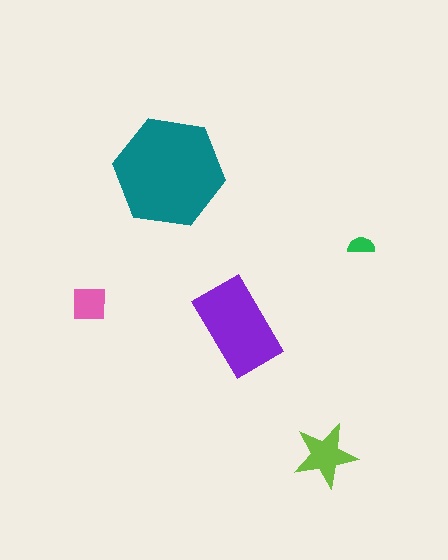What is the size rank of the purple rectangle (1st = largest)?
2nd.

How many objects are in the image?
There are 5 objects in the image.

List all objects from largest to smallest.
The teal hexagon, the purple rectangle, the lime star, the pink square, the green semicircle.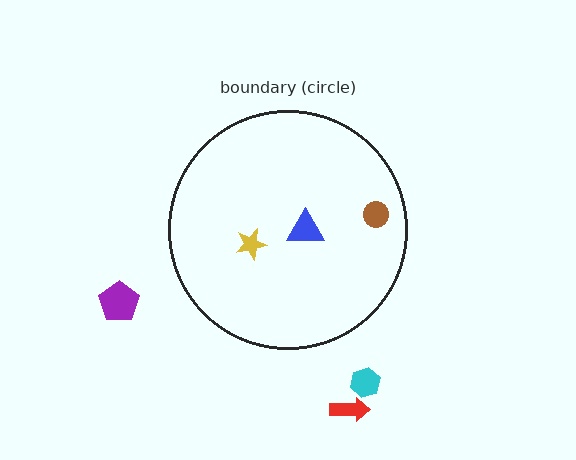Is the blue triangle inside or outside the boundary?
Inside.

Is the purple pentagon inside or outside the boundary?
Outside.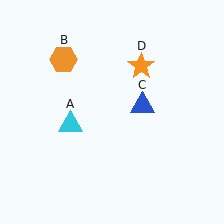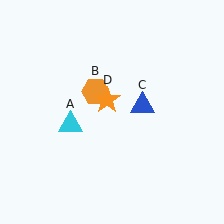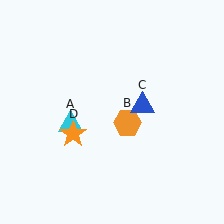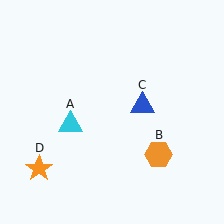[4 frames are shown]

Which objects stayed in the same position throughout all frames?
Cyan triangle (object A) and blue triangle (object C) remained stationary.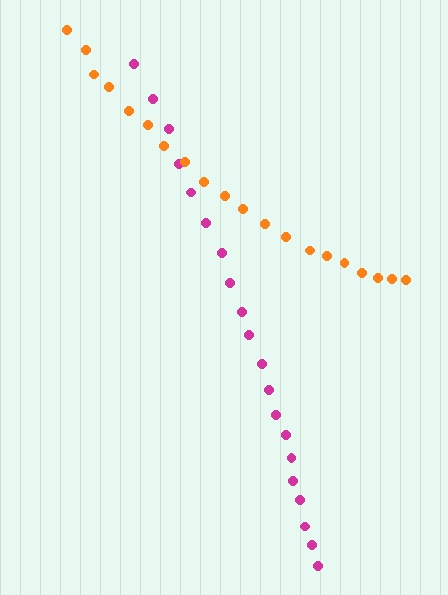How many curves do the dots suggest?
There are 2 distinct paths.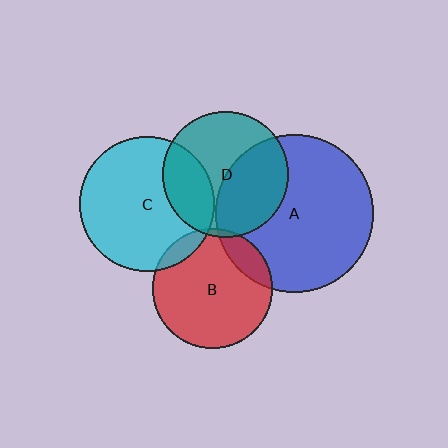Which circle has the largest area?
Circle A (blue).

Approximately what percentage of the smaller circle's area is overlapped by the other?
Approximately 5%.